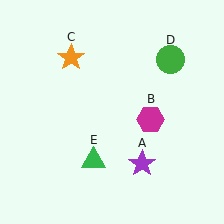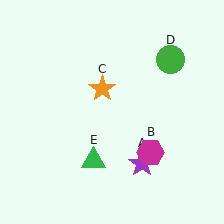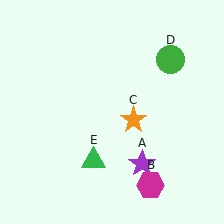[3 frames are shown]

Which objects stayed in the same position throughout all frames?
Purple star (object A) and green circle (object D) and green triangle (object E) remained stationary.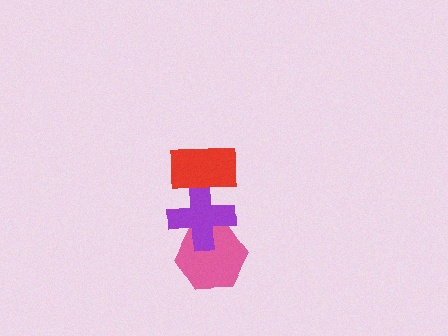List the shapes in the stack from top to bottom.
From top to bottom: the red rectangle, the purple cross, the pink hexagon.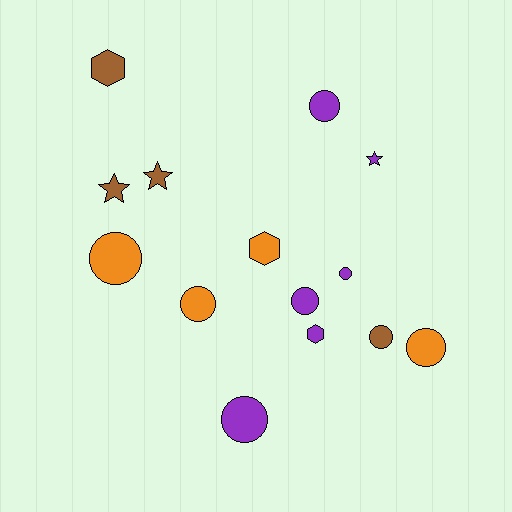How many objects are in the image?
There are 14 objects.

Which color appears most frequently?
Purple, with 6 objects.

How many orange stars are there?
There are no orange stars.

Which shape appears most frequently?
Circle, with 8 objects.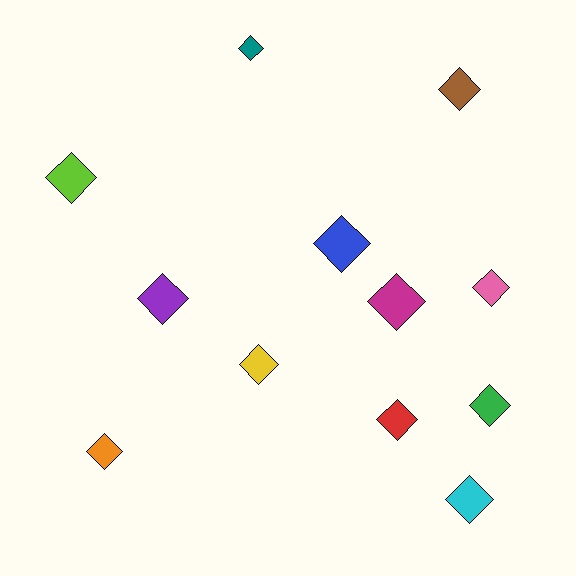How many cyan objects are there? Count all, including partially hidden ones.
There is 1 cyan object.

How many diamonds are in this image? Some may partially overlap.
There are 12 diamonds.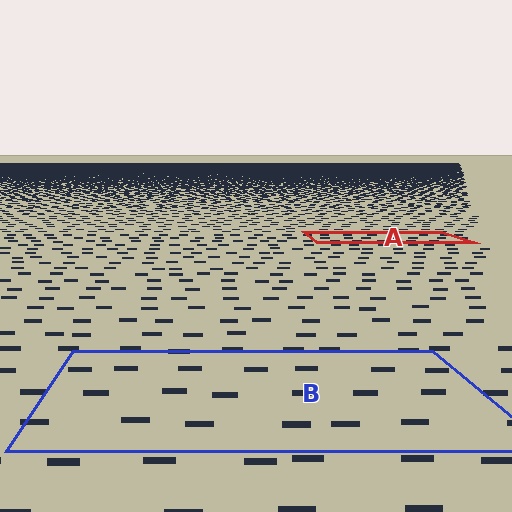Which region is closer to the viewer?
Region B is closer. The texture elements there are larger and more spread out.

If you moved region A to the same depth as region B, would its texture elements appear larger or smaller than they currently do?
They would appear larger. At a closer depth, the same texture elements are projected at a bigger on-screen size.